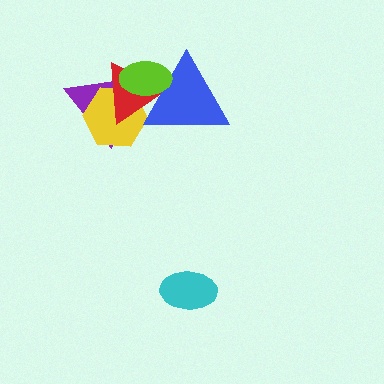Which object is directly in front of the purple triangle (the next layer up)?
The yellow hexagon is directly in front of the purple triangle.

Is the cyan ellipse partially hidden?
No, no other shape covers it.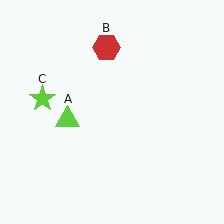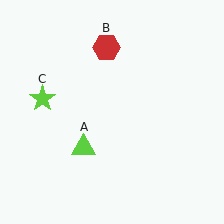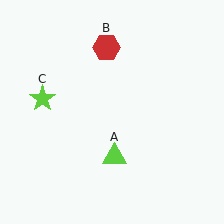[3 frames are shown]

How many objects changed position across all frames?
1 object changed position: lime triangle (object A).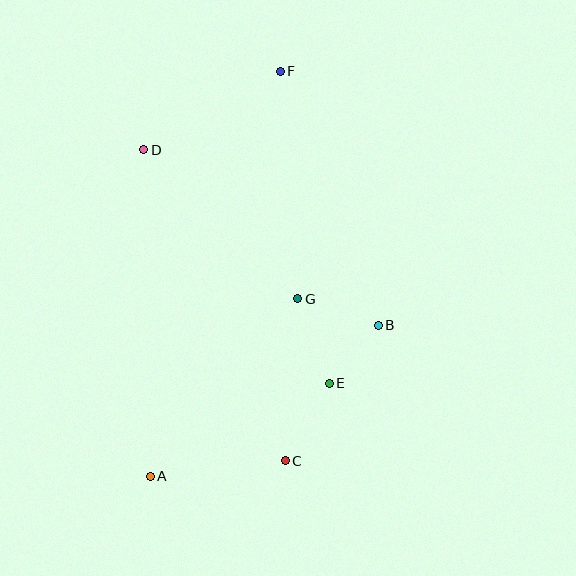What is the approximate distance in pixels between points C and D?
The distance between C and D is approximately 342 pixels.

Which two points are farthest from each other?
Points A and F are farthest from each other.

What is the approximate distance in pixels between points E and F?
The distance between E and F is approximately 316 pixels.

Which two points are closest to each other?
Points B and E are closest to each other.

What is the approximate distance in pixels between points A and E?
The distance between A and E is approximately 201 pixels.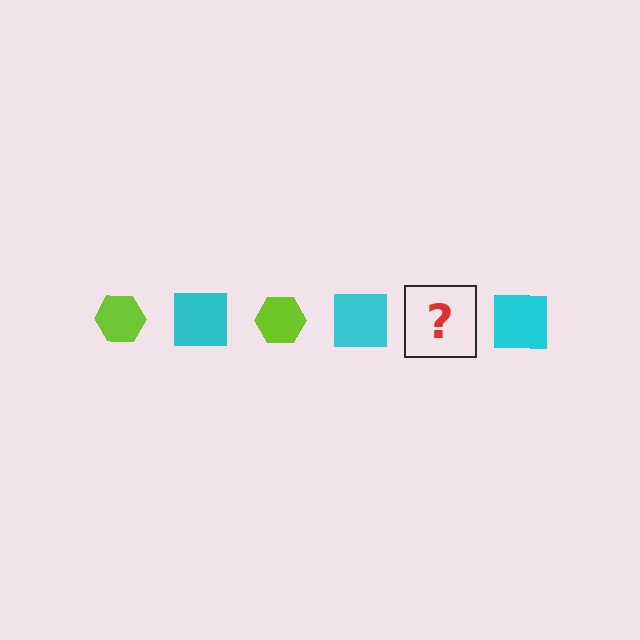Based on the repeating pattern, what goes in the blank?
The blank should be a lime hexagon.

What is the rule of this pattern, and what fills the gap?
The rule is that the pattern alternates between lime hexagon and cyan square. The gap should be filled with a lime hexagon.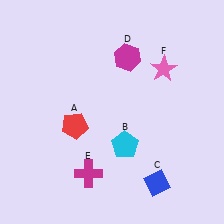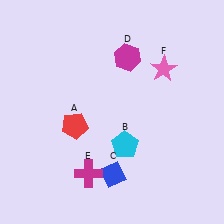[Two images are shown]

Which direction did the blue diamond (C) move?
The blue diamond (C) moved left.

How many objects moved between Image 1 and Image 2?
1 object moved between the two images.